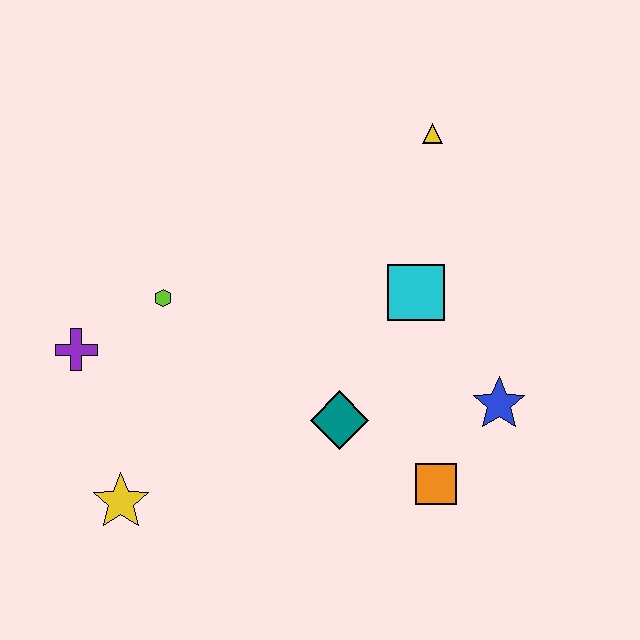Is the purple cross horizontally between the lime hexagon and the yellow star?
No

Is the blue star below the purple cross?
Yes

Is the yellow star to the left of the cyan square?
Yes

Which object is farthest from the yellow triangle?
The yellow star is farthest from the yellow triangle.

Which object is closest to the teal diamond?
The orange square is closest to the teal diamond.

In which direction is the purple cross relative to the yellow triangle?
The purple cross is to the left of the yellow triangle.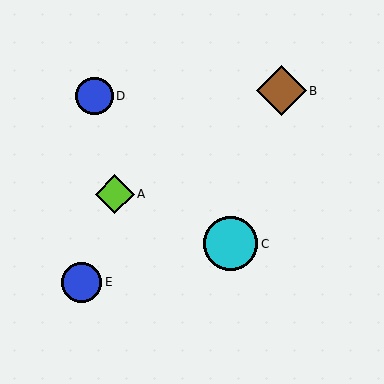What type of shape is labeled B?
Shape B is a brown diamond.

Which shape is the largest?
The cyan circle (labeled C) is the largest.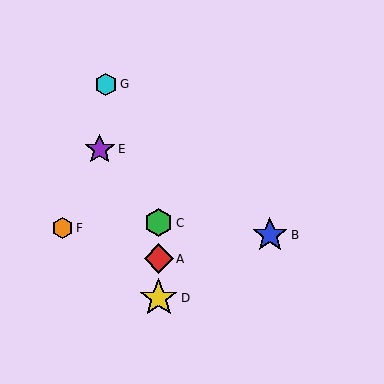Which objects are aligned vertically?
Objects A, C, D are aligned vertically.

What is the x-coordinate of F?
Object F is at x≈63.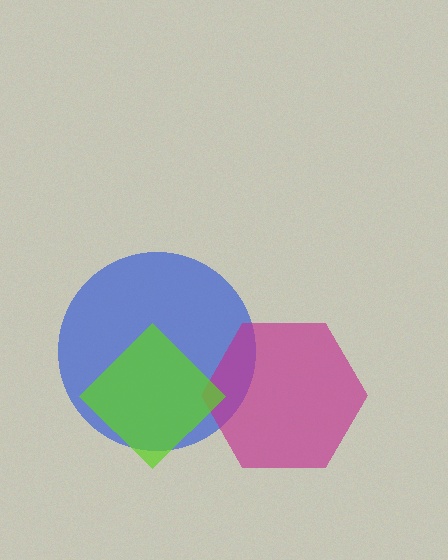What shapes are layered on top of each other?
The layered shapes are: a blue circle, a magenta hexagon, a lime diamond.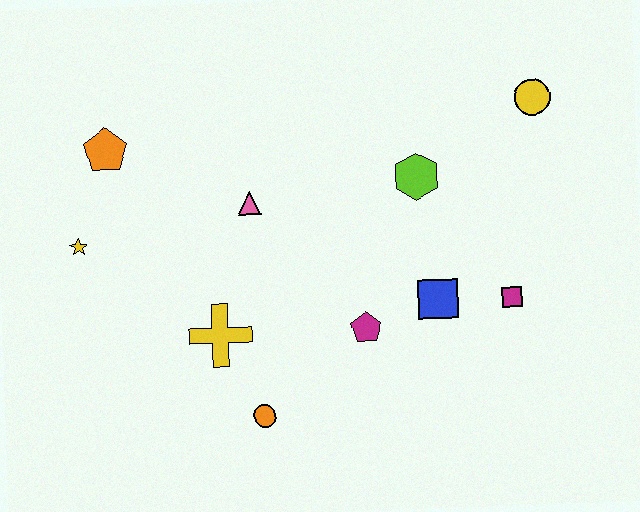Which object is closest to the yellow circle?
The lime hexagon is closest to the yellow circle.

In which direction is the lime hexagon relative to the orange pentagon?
The lime hexagon is to the right of the orange pentagon.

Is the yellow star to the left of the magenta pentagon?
Yes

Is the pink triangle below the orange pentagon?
Yes